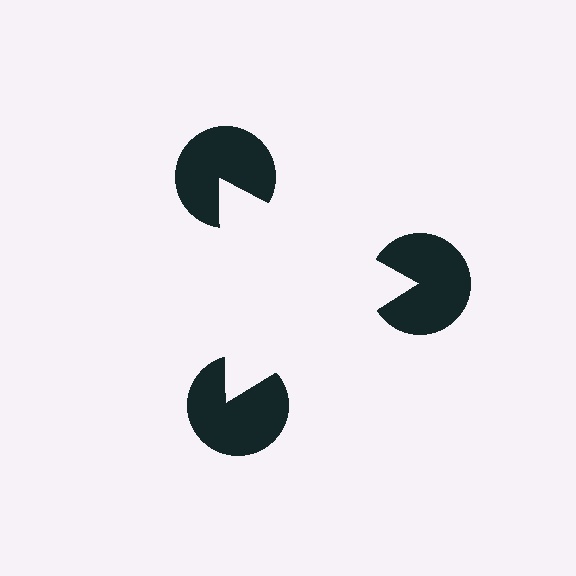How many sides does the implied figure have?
3 sides.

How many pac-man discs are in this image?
There are 3 — one at each vertex of the illusory triangle.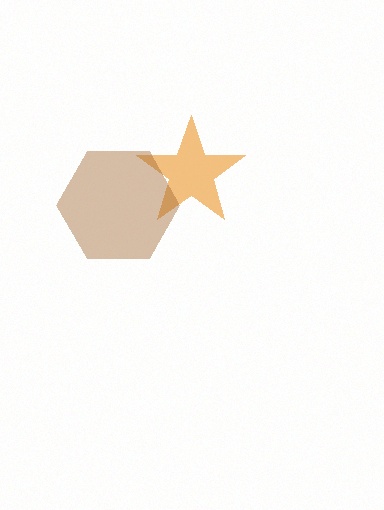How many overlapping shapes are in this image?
There are 2 overlapping shapes in the image.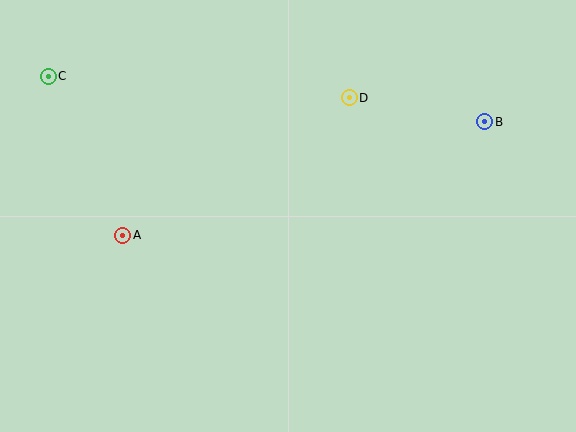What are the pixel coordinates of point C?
Point C is at (48, 76).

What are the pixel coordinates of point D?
Point D is at (349, 98).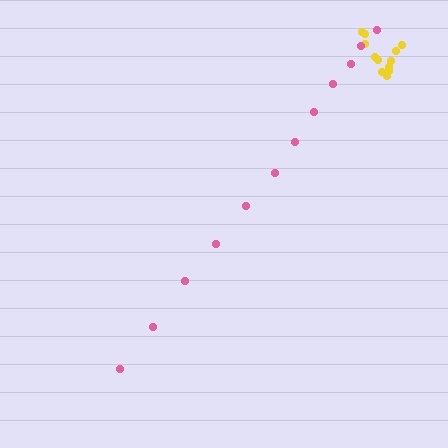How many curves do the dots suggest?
There are 2 distinct paths.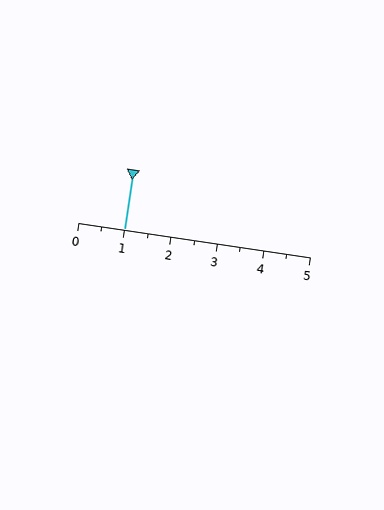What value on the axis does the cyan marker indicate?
The marker indicates approximately 1.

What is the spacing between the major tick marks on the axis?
The major ticks are spaced 1 apart.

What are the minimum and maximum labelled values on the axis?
The axis runs from 0 to 5.